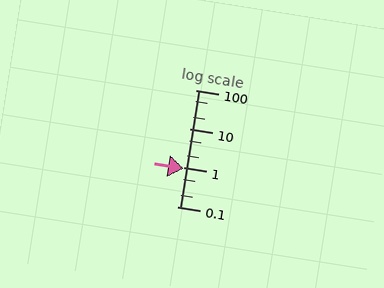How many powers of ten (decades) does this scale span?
The scale spans 3 decades, from 0.1 to 100.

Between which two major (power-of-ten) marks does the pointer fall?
The pointer is between 0.1 and 1.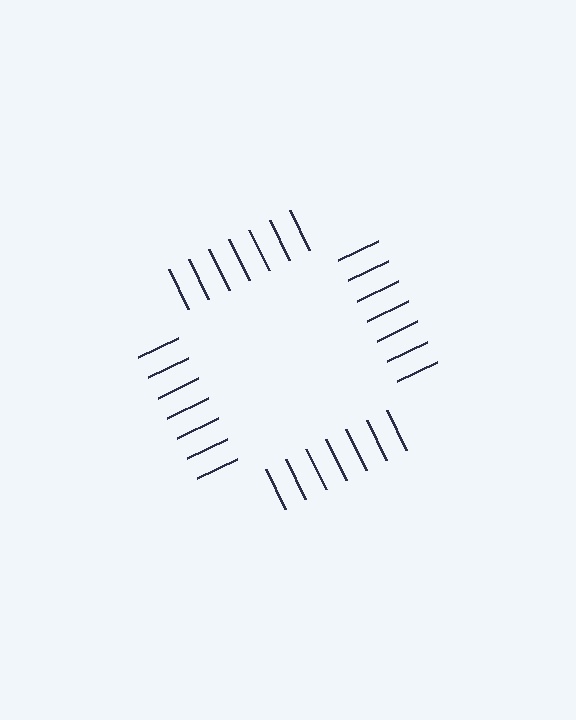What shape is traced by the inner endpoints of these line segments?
An illusory square — the line segments terminate on its edges but no continuous stroke is drawn.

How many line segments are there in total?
28 — 7 along each of the 4 edges.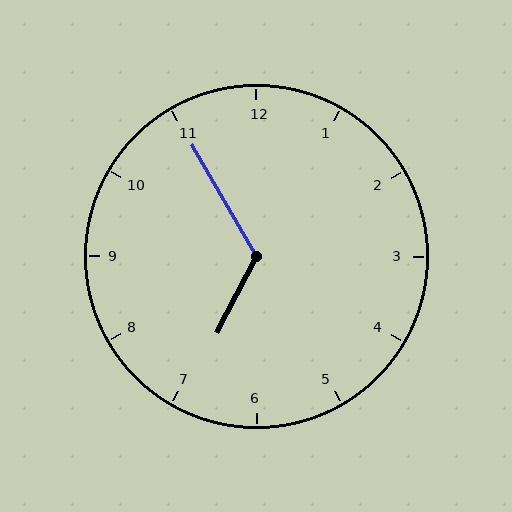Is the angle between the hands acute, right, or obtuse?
It is obtuse.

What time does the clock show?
6:55.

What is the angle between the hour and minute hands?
Approximately 122 degrees.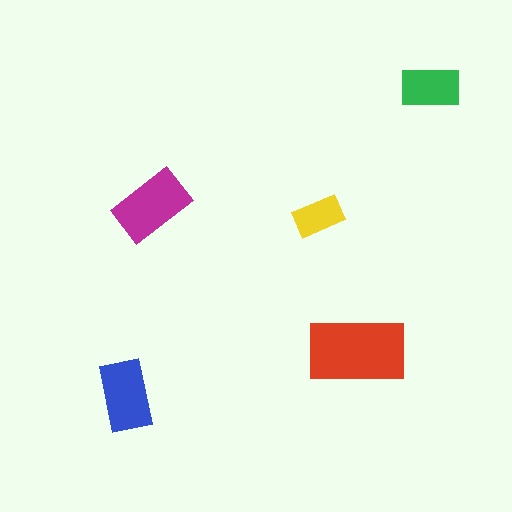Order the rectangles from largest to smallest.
the red one, the magenta one, the blue one, the green one, the yellow one.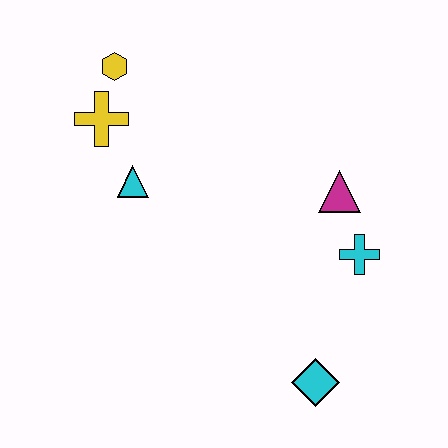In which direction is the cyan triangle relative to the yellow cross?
The cyan triangle is below the yellow cross.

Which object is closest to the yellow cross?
The yellow hexagon is closest to the yellow cross.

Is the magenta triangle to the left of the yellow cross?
No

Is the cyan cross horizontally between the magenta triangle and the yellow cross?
No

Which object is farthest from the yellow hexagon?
The cyan diamond is farthest from the yellow hexagon.